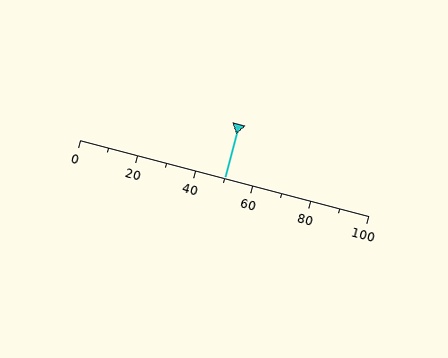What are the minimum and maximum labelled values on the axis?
The axis runs from 0 to 100.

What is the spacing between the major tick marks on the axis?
The major ticks are spaced 20 apart.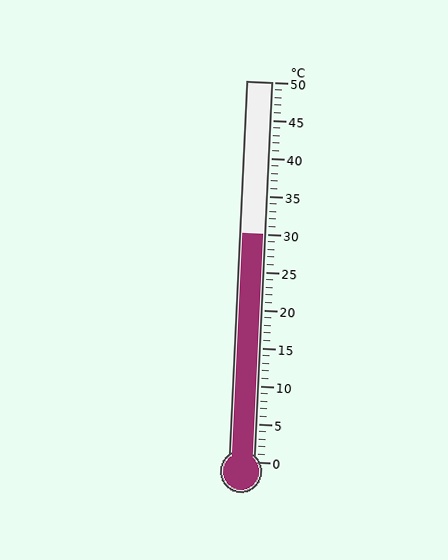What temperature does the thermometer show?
The thermometer shows approximately 30°C.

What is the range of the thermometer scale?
The thermometer scale ranges from 0°C to 50°C.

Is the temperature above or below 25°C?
The temperature is above 25°C.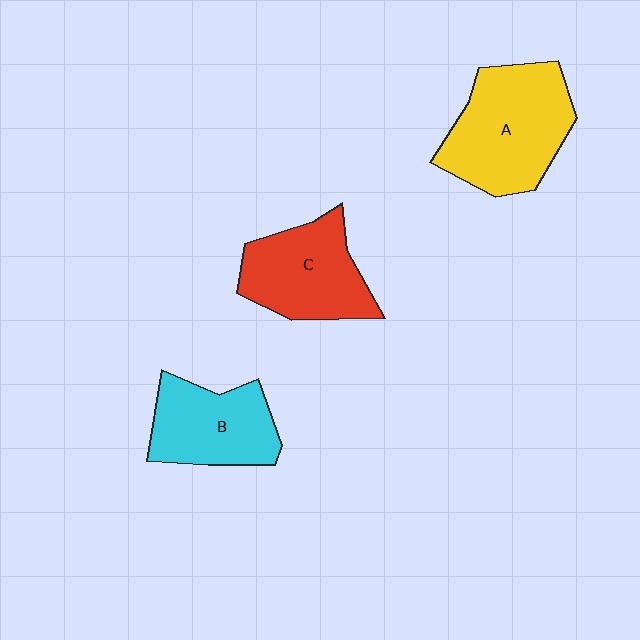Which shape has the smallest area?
Shape B (cyan).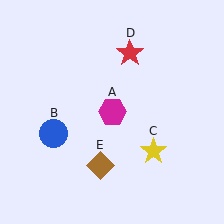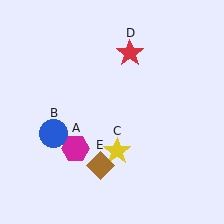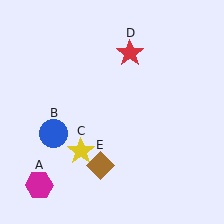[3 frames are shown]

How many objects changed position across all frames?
2 objects changed position: magenta hexagon (object A), yellow star (object C).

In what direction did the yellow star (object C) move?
The yellow star (object C) moved left.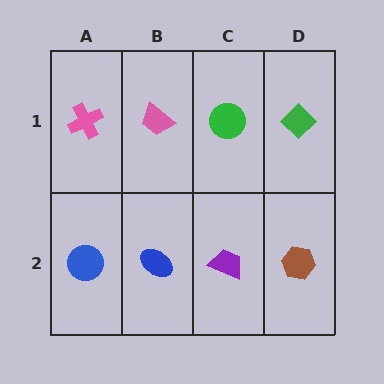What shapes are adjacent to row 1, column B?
A blue ellipse (row 2, column B), a pink cross (row 1, column A), a green circle (row 1, column C).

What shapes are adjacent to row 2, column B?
A pink trapezoid (row 1, column B), a blue circle (row 2, column A), a purple trapezoid (row 2, column C).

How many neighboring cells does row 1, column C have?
3.